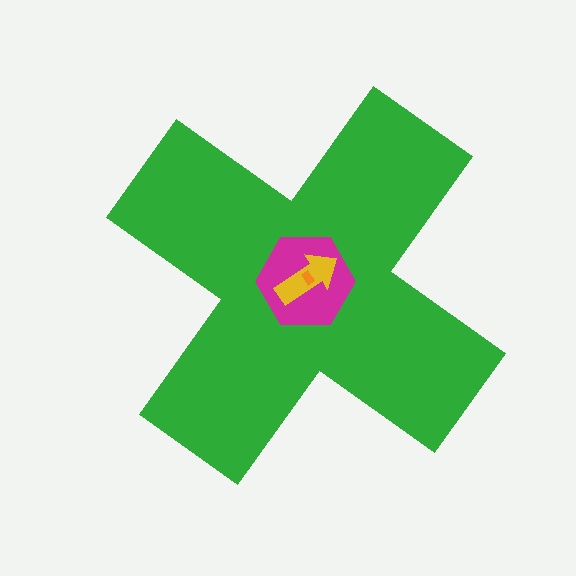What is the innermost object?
The orange rectangle.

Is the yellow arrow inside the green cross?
Yes.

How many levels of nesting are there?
4.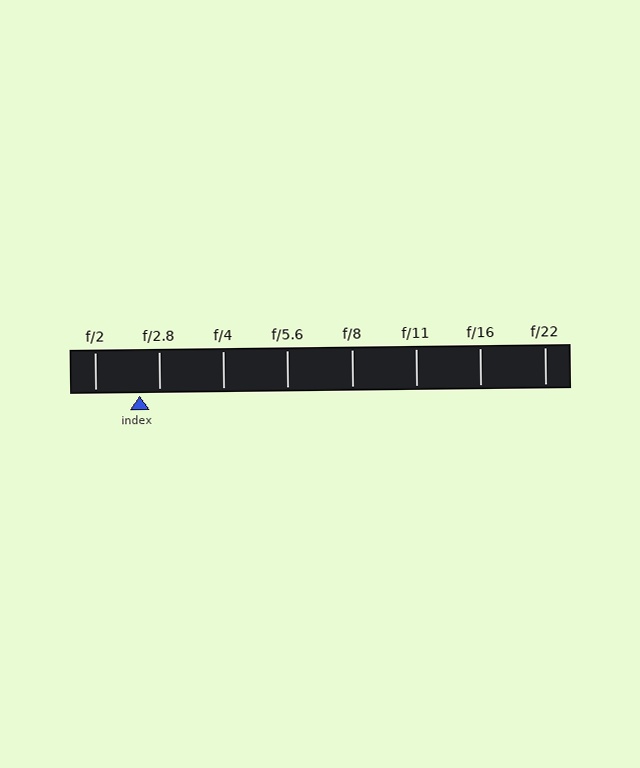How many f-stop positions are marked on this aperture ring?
There are 8 f-stop positions marked.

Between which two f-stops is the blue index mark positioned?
The index mark is between f/2 and f/2.8.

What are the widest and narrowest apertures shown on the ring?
The widest aperture shown is f/2 and the narrowest is f/22.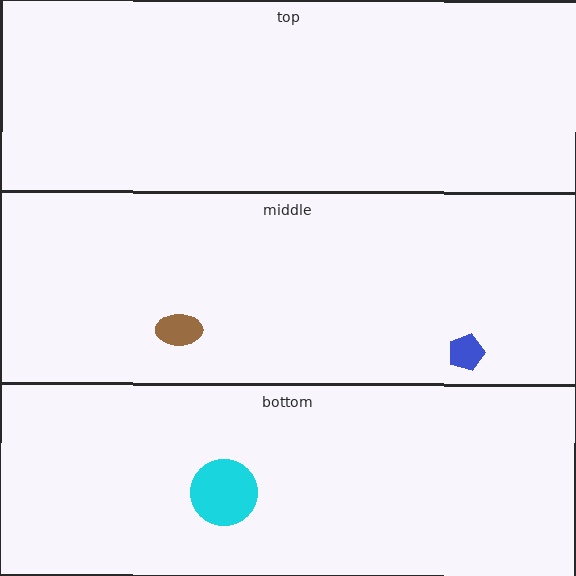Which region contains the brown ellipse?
The middle region.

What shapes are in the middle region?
The brown ellipse, the blue pentagon.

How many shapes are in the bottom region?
1.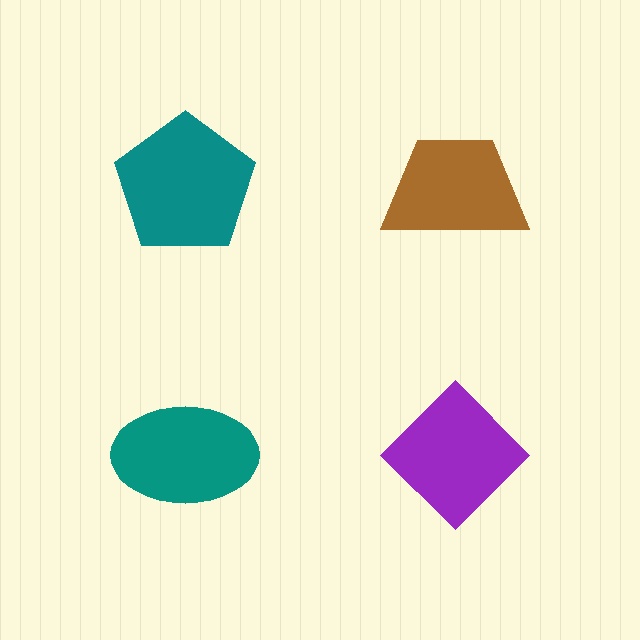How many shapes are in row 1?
2 shapes.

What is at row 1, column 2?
A brown trapezoid.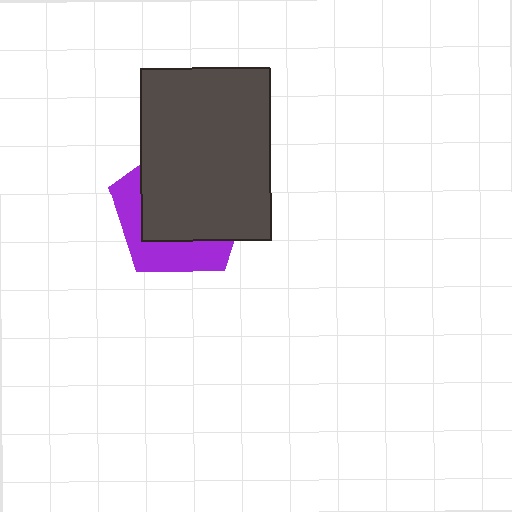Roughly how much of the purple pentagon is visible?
A small part of it is visible (roughly 34%).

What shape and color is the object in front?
The object in front is a dark gray rectangle.